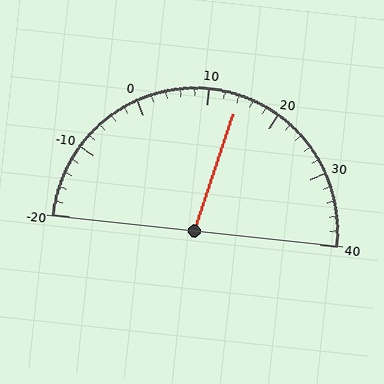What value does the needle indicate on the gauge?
The needle indicates approximately 14.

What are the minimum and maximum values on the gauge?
The gauge ranges from -20 to 40.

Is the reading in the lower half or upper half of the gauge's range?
The reading is in the upper half of the range (-20 to 40).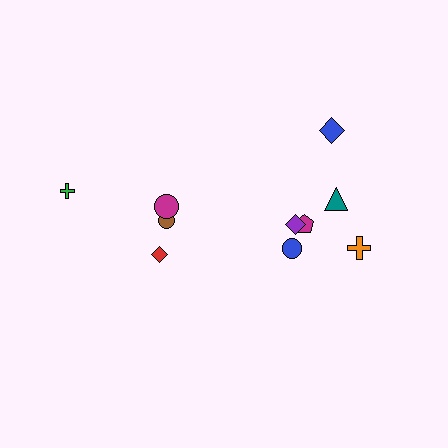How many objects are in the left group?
There are 4 objects.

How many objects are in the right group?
There are 6 objects.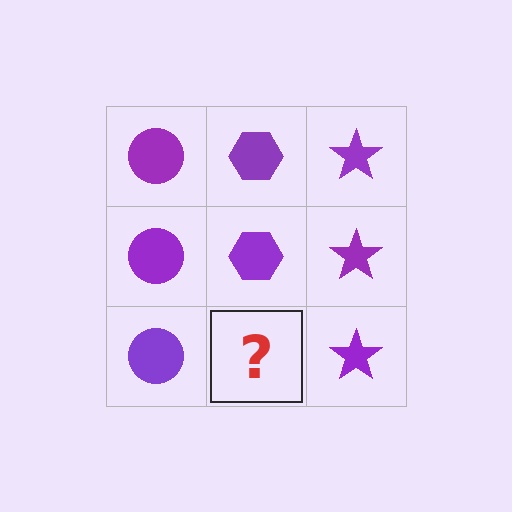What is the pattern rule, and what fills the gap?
The rule is that each column has a consistent shape. The gap should be filled with a purple hexagon.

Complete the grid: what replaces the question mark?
The question mark should be replaced with a purple hexagon.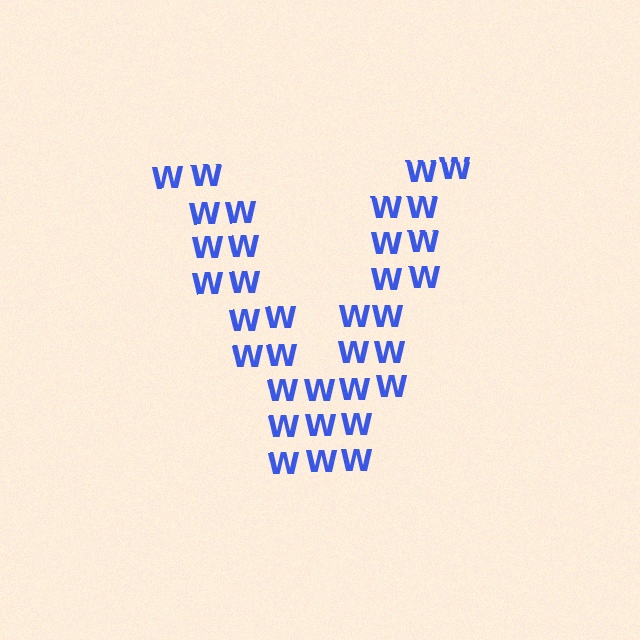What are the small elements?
The small elements are letter W's.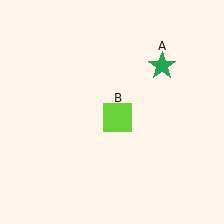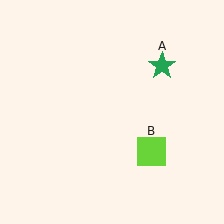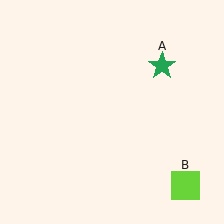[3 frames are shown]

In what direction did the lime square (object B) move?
The lime square (object B) moved down and to the right.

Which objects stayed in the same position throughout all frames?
Green star (object A) remained stationary.